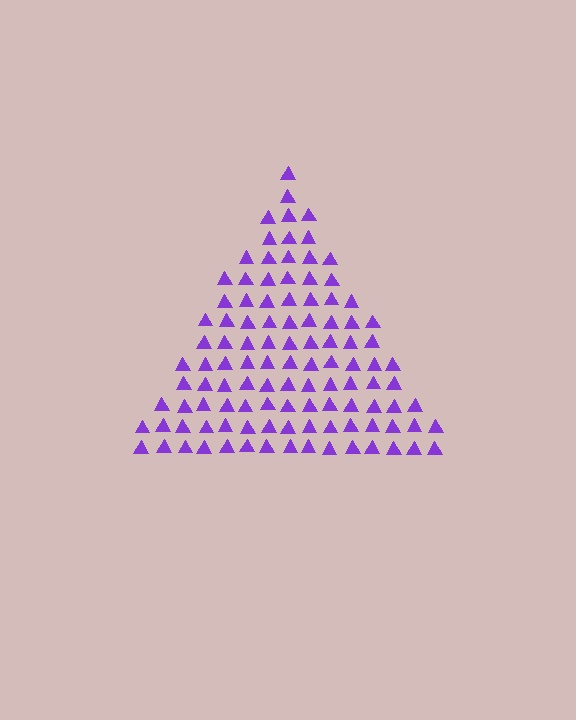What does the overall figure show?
The overall figure shows a triangle.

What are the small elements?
The small elements are triangles.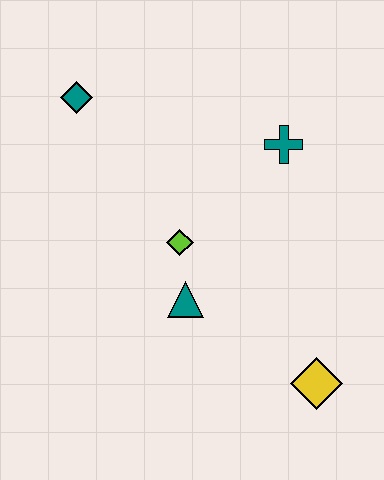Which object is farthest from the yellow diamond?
The teal diamond is farthest from the yellow diamond.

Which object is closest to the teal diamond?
The lime diamond is closest to the teal diamond.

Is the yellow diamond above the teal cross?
No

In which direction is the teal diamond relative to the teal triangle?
The teal diamond is above the teal triangle.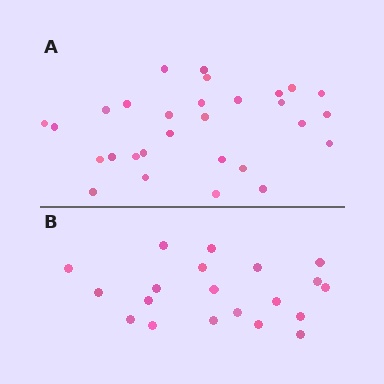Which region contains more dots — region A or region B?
Region A (the top region) has more dots.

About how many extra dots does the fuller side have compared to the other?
Region A has roughly 8 or so more dots than region B.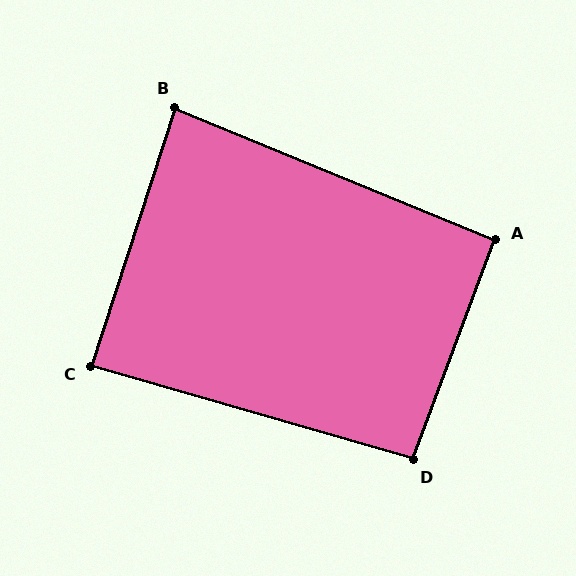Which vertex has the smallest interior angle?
B, at approximately 86 degrees.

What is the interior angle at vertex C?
Approximately 88 degrees (approximately right).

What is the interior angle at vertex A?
Approximately 92 degrees (approximately right).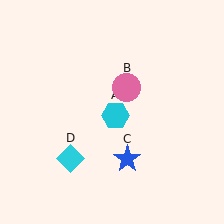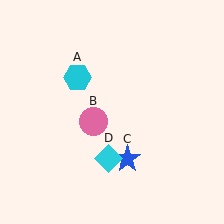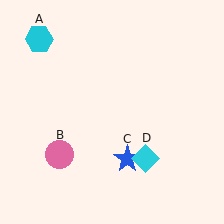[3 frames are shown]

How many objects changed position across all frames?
3 objects changed position: cyan hexagon (object A), pink circle (object B), cyan diamond (object D).